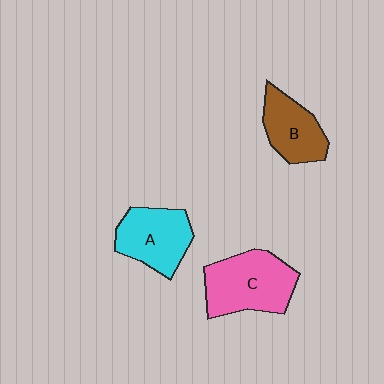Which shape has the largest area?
Shape C (pink).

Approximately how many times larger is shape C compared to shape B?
Approximately 1.4 times.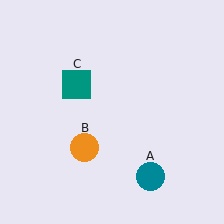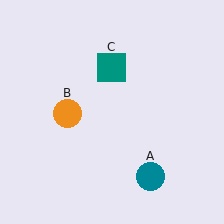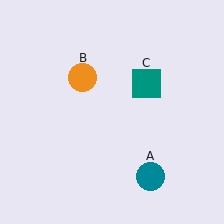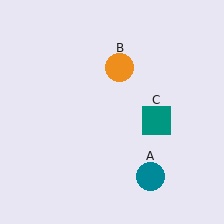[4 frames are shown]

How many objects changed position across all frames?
2 objects changed position: orange circle (object B), teal square (object C).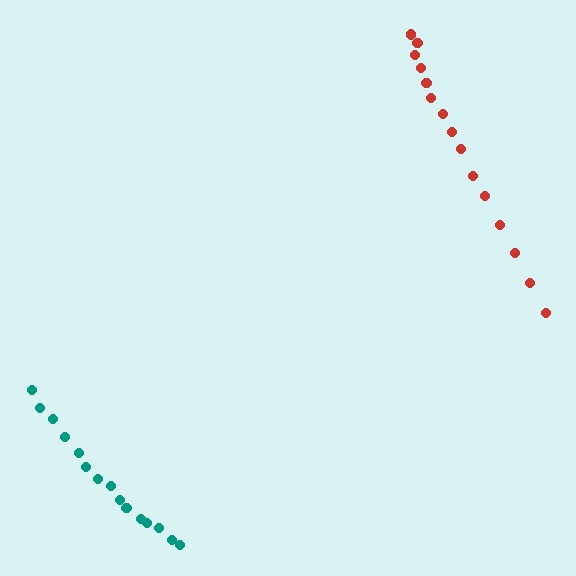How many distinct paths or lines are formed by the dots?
There are 2 distinct paths.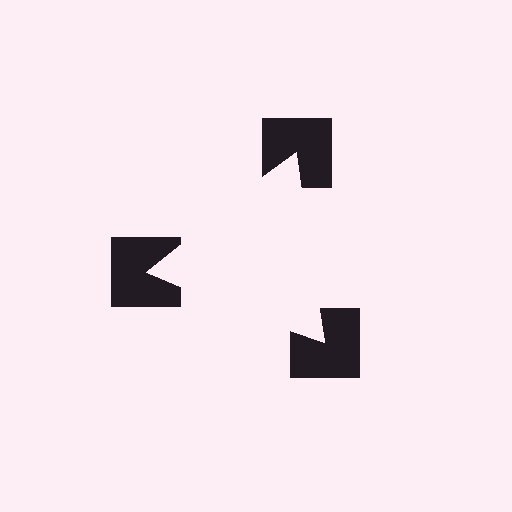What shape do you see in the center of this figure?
An illusory triangle — its edges are inferred from the aligned wedge cuts in the notched squares, not physically drawn.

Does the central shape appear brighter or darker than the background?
It typically appears slightly brighter than the background, even though no actual brightness change is drawn.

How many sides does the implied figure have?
3 sides.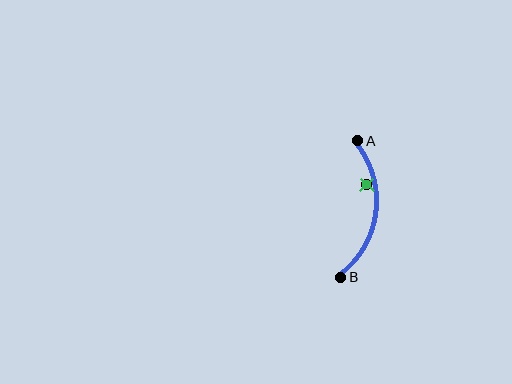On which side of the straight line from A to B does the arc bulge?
The arc bulges to the right of the straight line connecting A and B.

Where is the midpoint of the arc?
The arc midpoint is the point on the curve farthest from the straight line joining A and B. It sits to the right of that line.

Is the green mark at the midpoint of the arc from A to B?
No — the green mark does not lie on the arc at all. It sits slightly inside the curve.